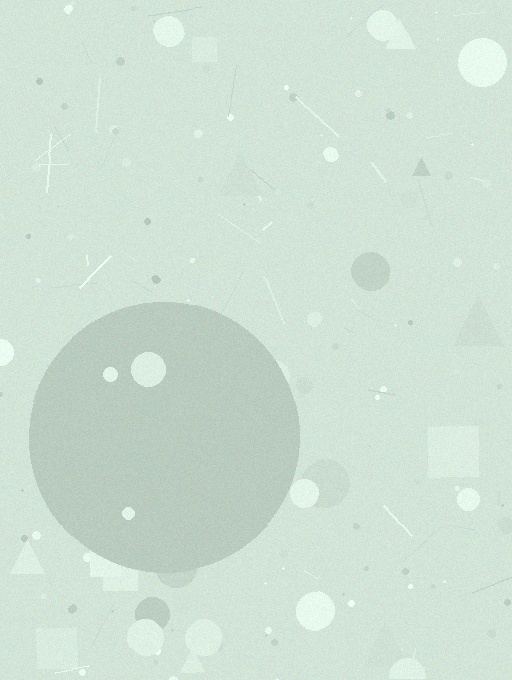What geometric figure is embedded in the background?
A circle is embedded in the background.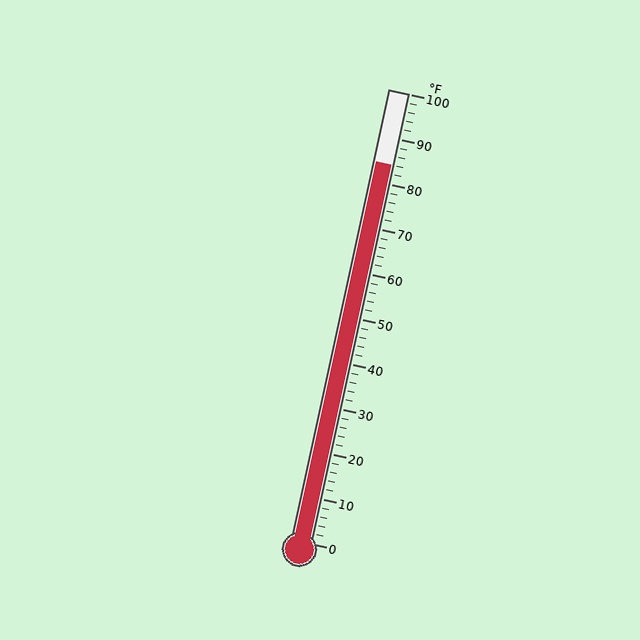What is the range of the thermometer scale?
The thermometer scale ranges from 0°F to 100°F.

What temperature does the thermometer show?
The thermometer shows approximately 84°F.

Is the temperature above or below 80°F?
The temperature is above 80°F.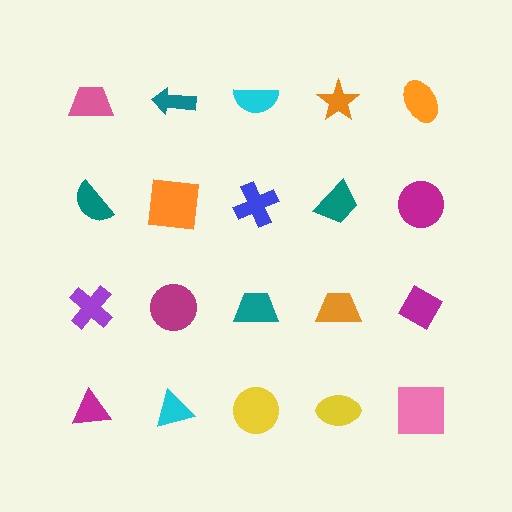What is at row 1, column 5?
An orange ellipse.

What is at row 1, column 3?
A cyan semicircle.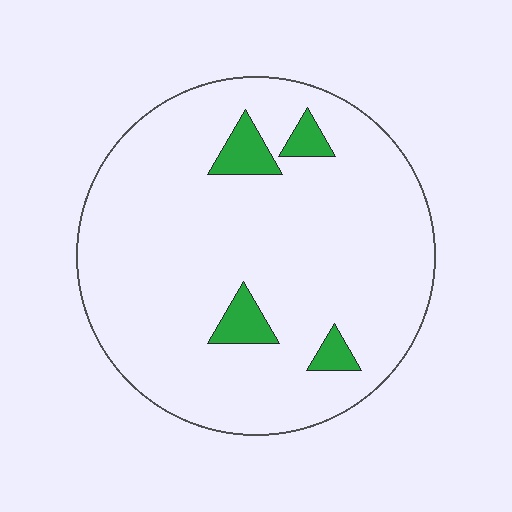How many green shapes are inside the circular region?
4.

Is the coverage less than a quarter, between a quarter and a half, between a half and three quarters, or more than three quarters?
Less than a quarter.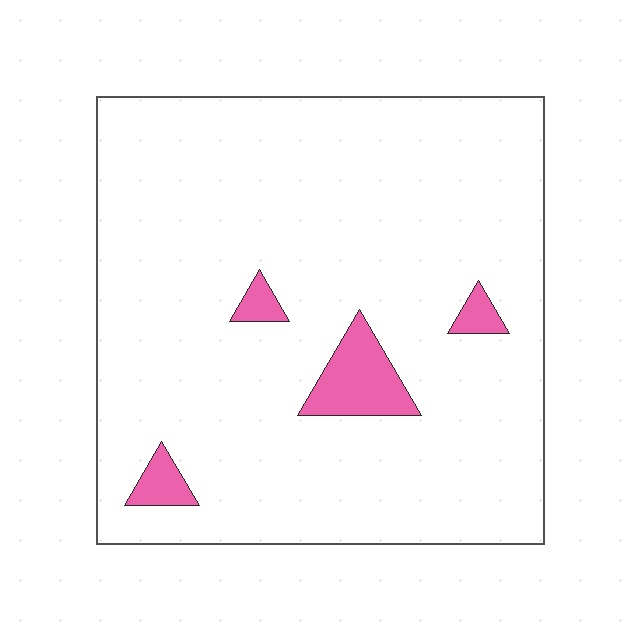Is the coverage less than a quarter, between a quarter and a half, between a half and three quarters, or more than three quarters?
Less than a quarter.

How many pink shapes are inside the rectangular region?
4.